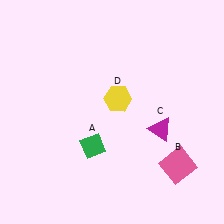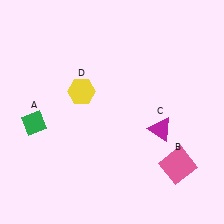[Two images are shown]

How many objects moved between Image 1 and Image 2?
2 objects moved between the two images.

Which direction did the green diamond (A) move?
The green diamond (A) moved left.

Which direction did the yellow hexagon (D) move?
The yellow hexagon (D) moved left.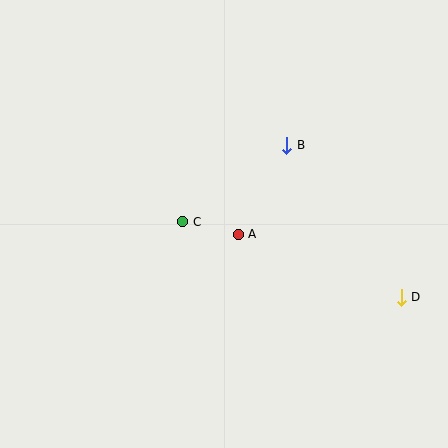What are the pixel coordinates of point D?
Point D is at (401, 297).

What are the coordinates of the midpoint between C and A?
The midpoint between C and A is at (211, 228).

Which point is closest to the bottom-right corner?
Point D is closest to the bottom-right corner.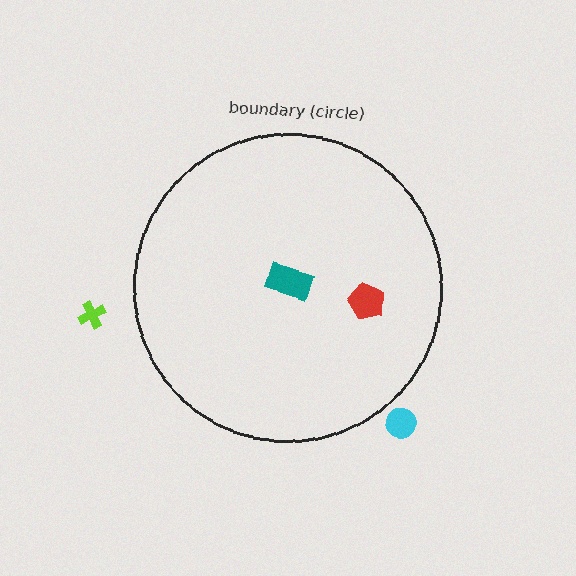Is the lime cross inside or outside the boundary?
Outside.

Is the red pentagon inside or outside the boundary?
Inside.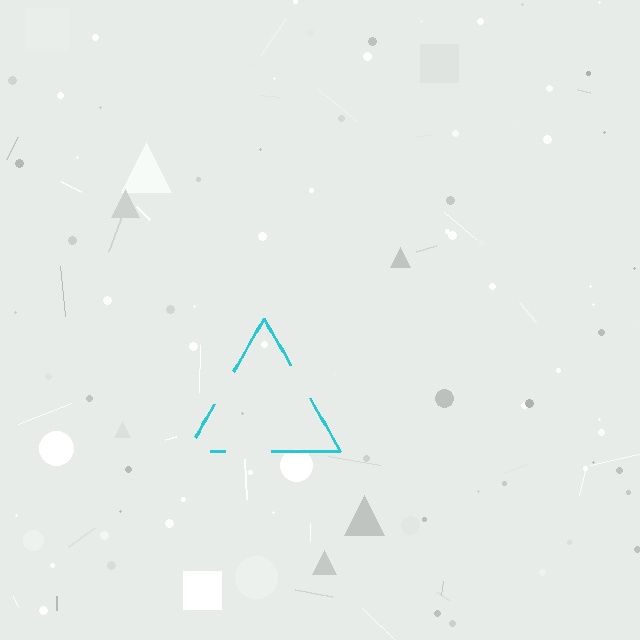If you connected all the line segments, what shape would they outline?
They would outline a triangle.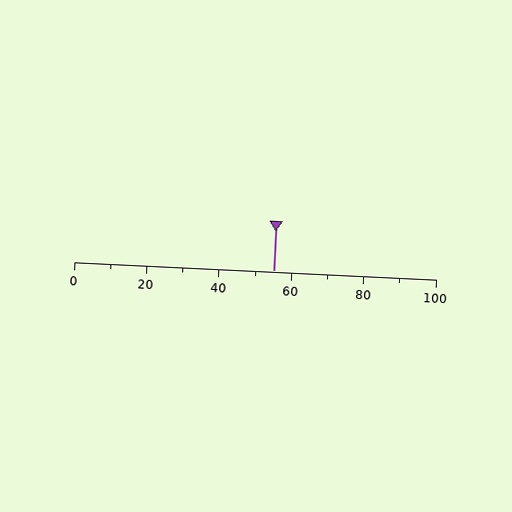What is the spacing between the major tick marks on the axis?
The major ticks are spaced 20 apart.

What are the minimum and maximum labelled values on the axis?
The axis runs from 0 to 100.